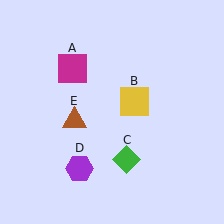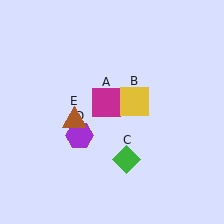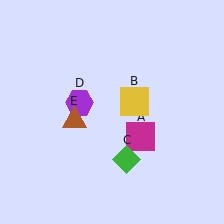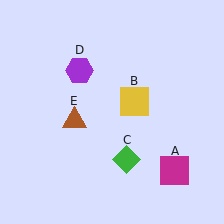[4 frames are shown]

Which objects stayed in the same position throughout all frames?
Yellow square (object B) and green diamond (object C) and brown triangle (object E) remained stationary.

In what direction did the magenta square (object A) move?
The magenta square (object A) moved down and to the right.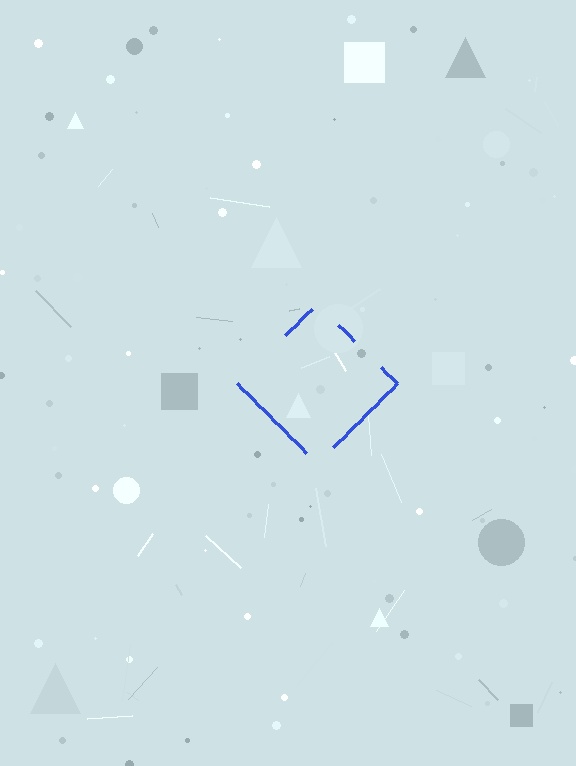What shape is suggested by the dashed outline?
The dashed outline suggests a diamond.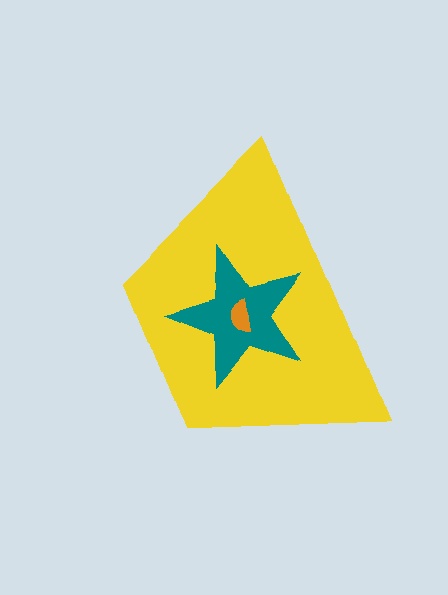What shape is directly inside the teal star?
The orange semicircle.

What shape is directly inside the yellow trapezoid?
The teal star.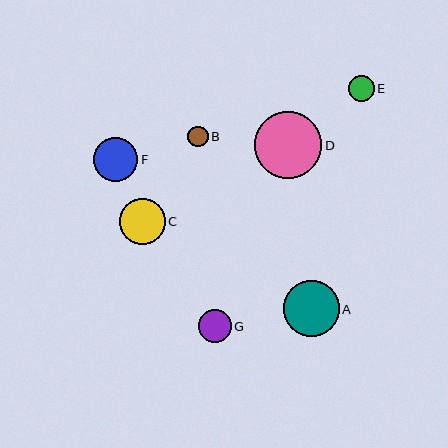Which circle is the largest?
Circle D is the largest with a size of approximately 68 pixels.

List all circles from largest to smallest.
From largest to smallest: D, A, C, F, G, E, B.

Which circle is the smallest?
Circle B is the smallest with a size of approximately 21 pixels.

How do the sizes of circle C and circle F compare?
Circle C and circle F are approximately the same size.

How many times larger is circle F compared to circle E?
Circle F is approximately 1.7 times the size of circle E.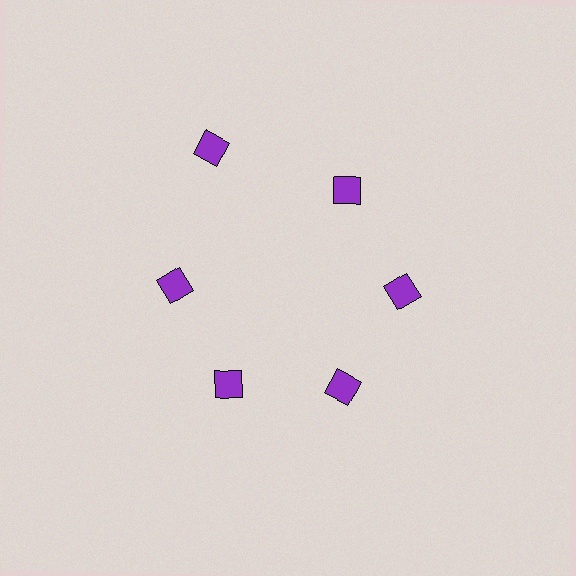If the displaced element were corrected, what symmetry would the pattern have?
It would have 6-fold rotational symmetry — the pattern would map onto itself every 60 degrees.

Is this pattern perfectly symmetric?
No. The 6 purple diamonds are arranged in a ring, but one element near the 11 o'clock position is pushed outward from the center, breaking the 6-fold rotational symmetry.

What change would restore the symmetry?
The symmetry would be restored by moving it inward, back onto the ring so that all 6 diamonds sit at equal angles and equal distance from the center.